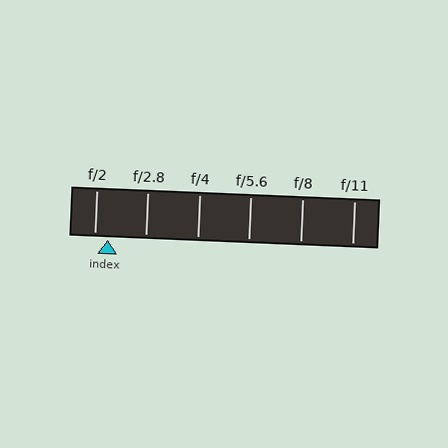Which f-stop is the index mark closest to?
The index mark is closest to f/2.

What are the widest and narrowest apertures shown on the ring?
The widest aperture shown is f/2 and the narrowest is f/11.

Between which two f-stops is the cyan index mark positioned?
The index mark is between f/2 and f/2.8.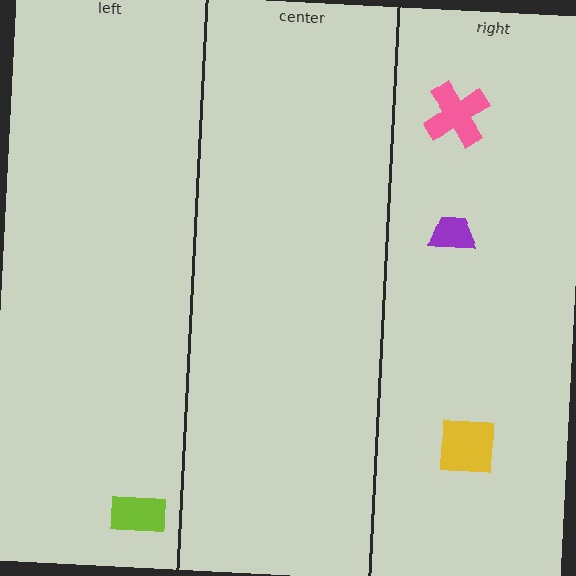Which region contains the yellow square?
The right region.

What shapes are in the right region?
The pink cross, the purple trapezoid, the yellow square.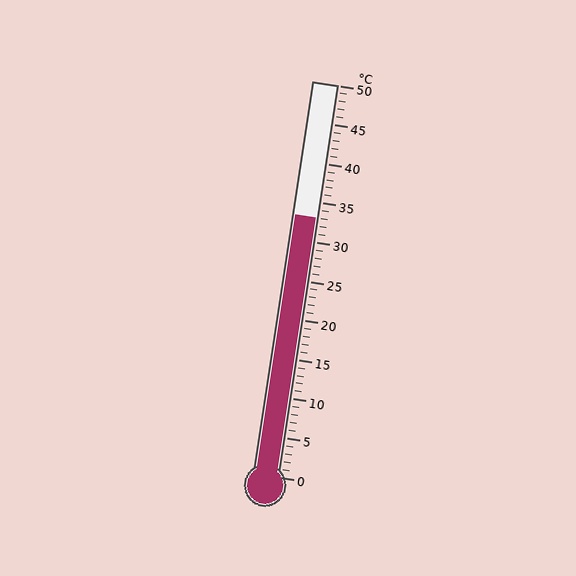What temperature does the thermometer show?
The thermometer shows approximately 33°C.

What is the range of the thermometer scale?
The thermometer scale ranges from 0°C to 50°C.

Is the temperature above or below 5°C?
The temperature is above 5°C.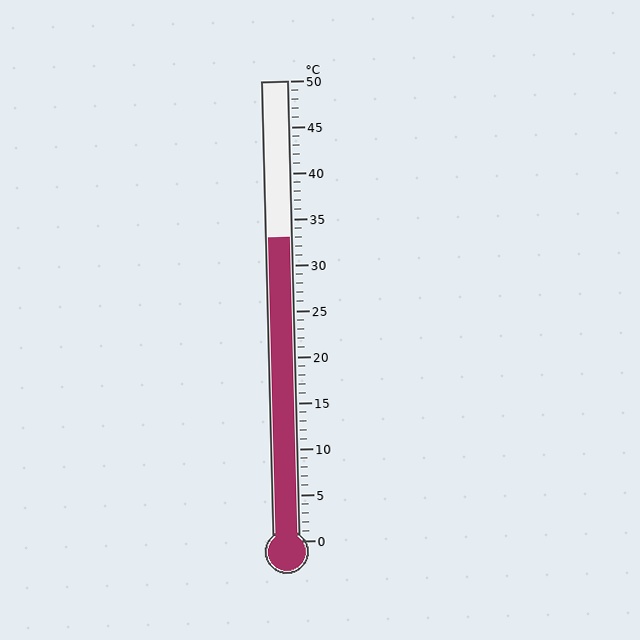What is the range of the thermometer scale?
The thermometer scale ranges from 0°C to 50°C.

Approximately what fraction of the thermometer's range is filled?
The thermometer is filled to approximately 65% of its range.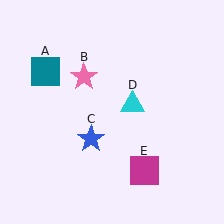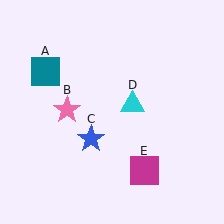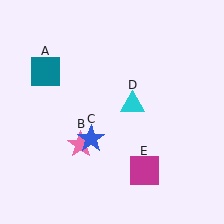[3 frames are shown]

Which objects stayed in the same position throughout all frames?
Teal square (object A) and blue star (object C) and cyan triangle (object D) and magenta square (object E) remained stationary.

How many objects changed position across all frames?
1 object changed position: pink star (object B).